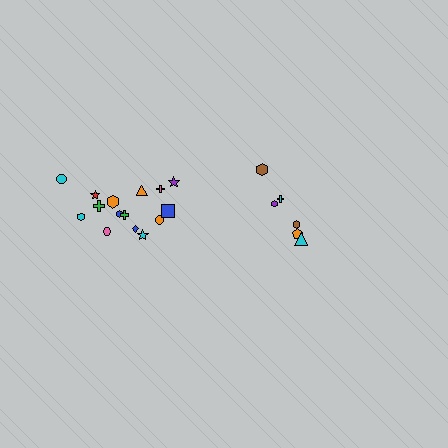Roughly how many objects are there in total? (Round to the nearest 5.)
Roughly 20 objects in total.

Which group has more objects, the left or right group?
The left group.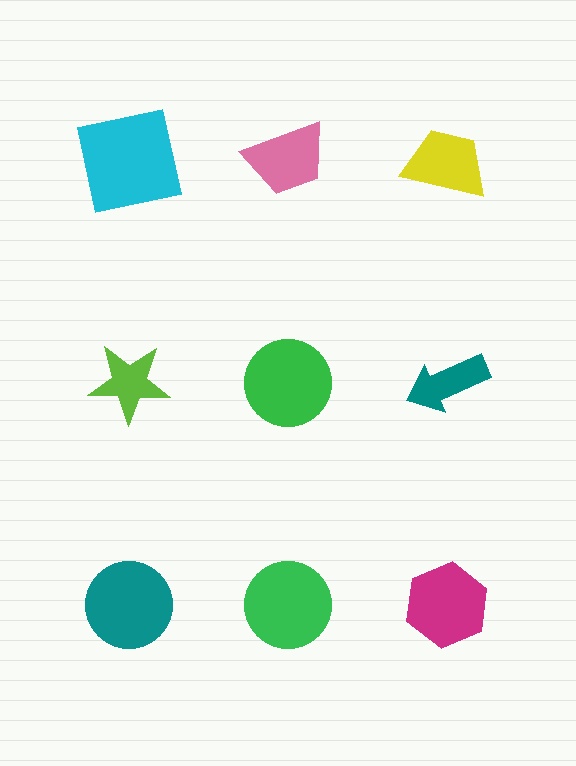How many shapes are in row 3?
3 shapes.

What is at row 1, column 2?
A pink trapezoid.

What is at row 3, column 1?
A teal circle.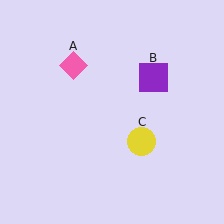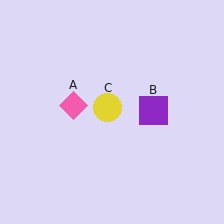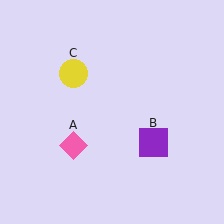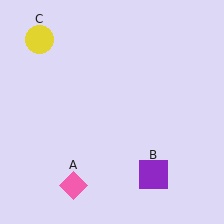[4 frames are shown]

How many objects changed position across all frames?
3 objects changed position: pink diamond (object A), purple square (object B), yellow circle (object C).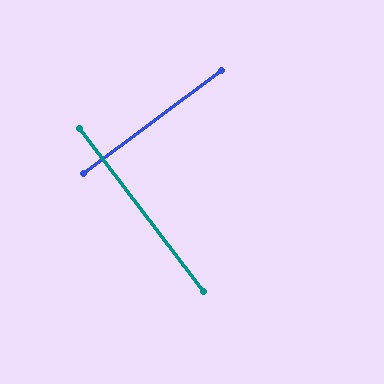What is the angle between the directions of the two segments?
Approximately 89 degrees.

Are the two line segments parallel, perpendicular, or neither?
Perpendicular — they meet at approximately 89°.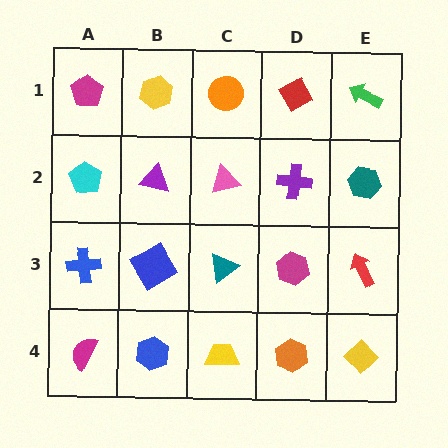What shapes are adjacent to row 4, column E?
A red arrow (row 3, column E), an orange hexagon (row 4, column D).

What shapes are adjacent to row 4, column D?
A magenta hexagon (row 3, column D), a yellow trapezoid (row 4, column C), a yellow diamond (row 4, column E).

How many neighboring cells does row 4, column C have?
3.